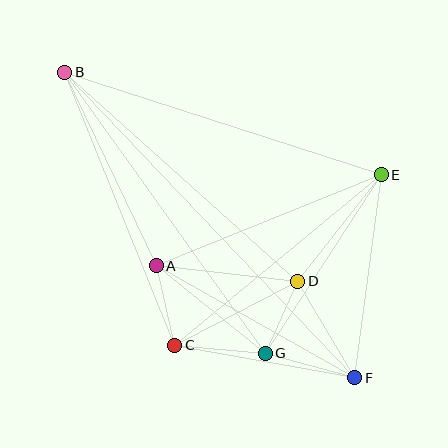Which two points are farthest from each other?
Points B and F are farthest from each other.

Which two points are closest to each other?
Points D and G are closest to each other.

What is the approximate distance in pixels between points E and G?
The distance between E and G is approximately 213 pixels.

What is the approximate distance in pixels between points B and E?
The distance between B and E is approximately 333 pixels.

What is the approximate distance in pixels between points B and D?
The distance between B and D is approximately 313 pixels.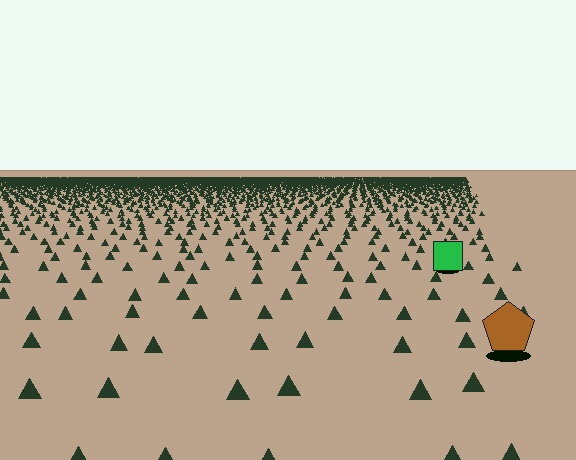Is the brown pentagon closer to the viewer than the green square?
Yes. The brown pentagon is closer — you can tell from the texture gradient: the ground texture is coarser near it.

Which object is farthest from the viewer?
The green square is farthest from the viewer. It appears smaller and the ground texture around it is denser.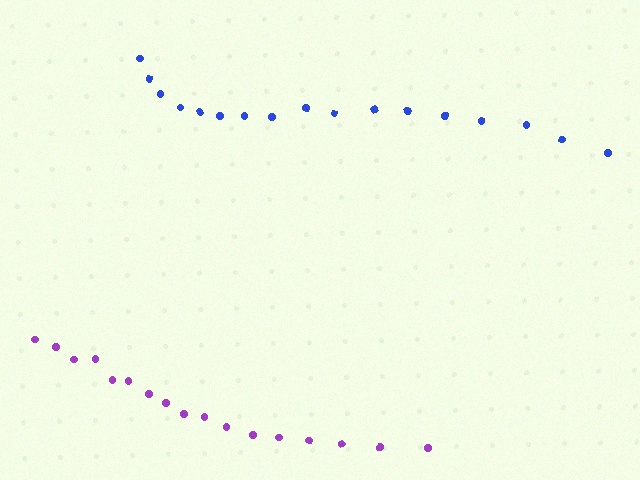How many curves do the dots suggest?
There are 2 distinct paths.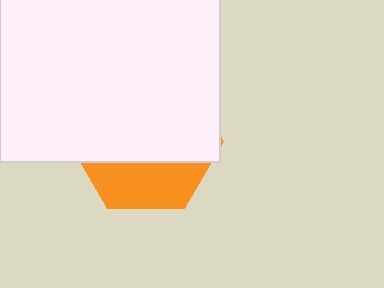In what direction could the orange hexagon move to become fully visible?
The orange hexagon could move down. That would shift it out from behind the white rectangle entirely.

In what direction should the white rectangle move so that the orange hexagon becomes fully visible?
The white rectangle should move up. That is the shortest direction to clear the overlap and leave the orange hexagon fully visible.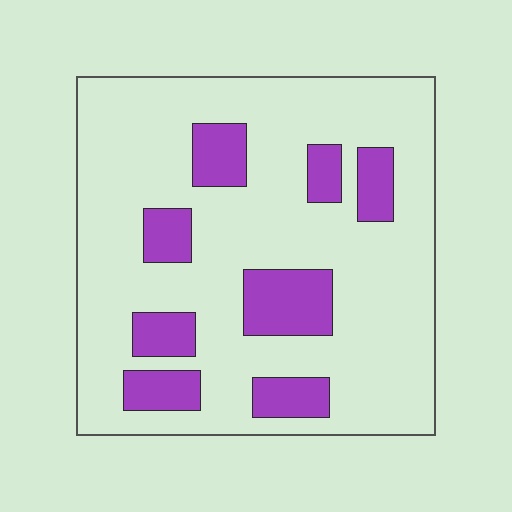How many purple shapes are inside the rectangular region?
8.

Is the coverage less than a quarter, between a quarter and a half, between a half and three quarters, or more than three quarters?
Less than a quarter.